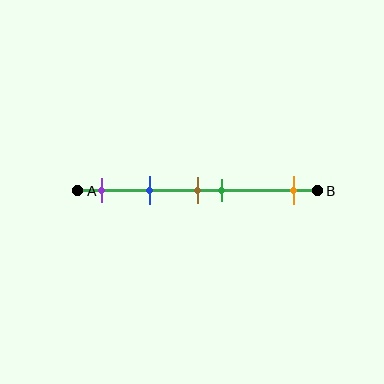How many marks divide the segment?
There are 5 marks dividing the segment.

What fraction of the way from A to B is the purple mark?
The purple mark is approximately 10% (0.1) of the way from A to B.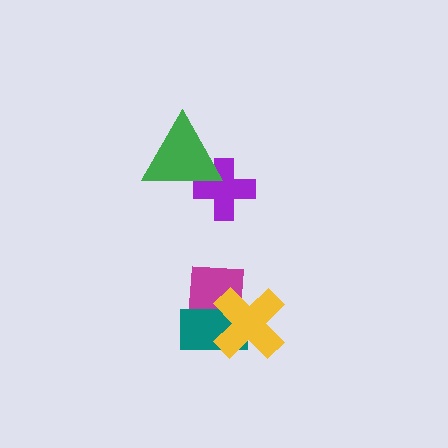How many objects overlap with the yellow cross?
2 objects overlap with the yellow cross.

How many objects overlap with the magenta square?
2 objects overlap with the magenta square.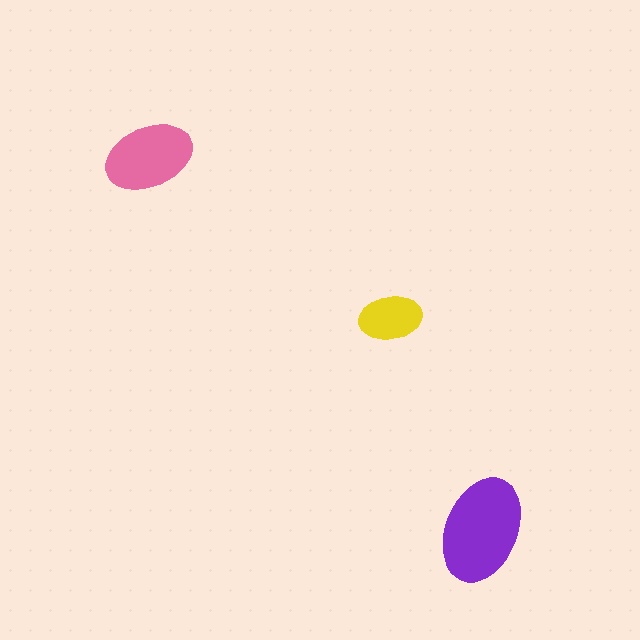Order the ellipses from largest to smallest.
the purple one, the pink one, the yellow one.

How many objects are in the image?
There are 3 objects in the image.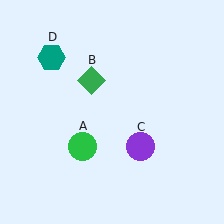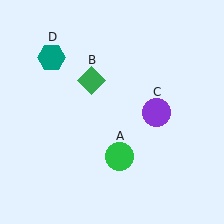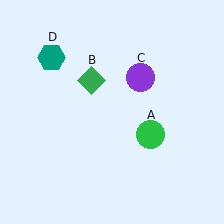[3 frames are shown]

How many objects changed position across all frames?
2 objects changed position: green circle (object A), purple circle (object C).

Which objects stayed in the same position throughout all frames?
Green diamond (object B) and teal hexagon (object D) remained stationary.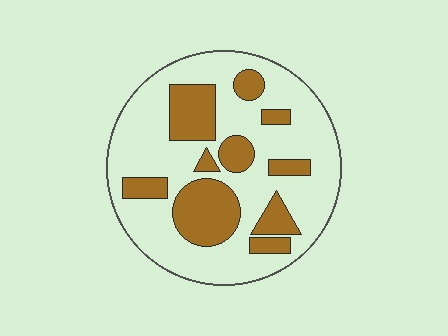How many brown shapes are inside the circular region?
10.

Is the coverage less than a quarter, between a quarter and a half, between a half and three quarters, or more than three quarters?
Between a quarter and a half.